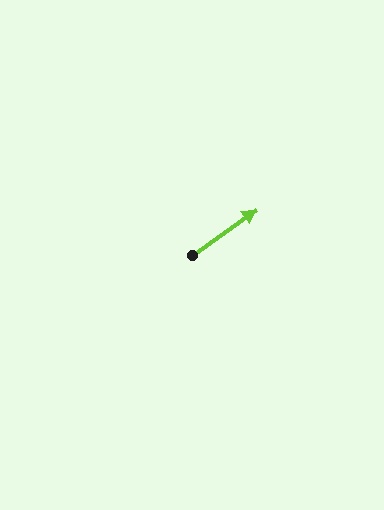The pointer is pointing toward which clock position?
Roughly 2 o'clock.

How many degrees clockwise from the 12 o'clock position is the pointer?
Approximately 55 degrees.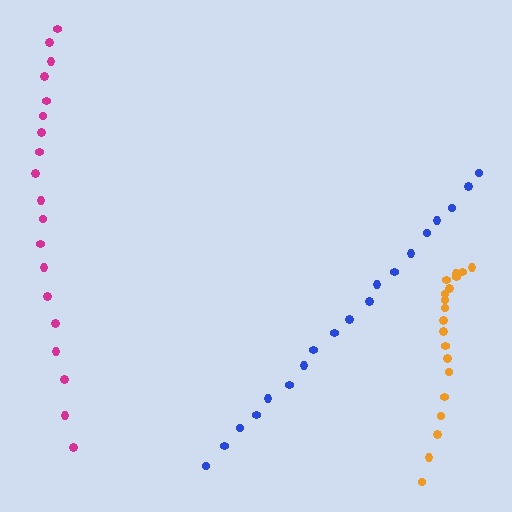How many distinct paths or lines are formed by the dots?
There are 3 distinct paths.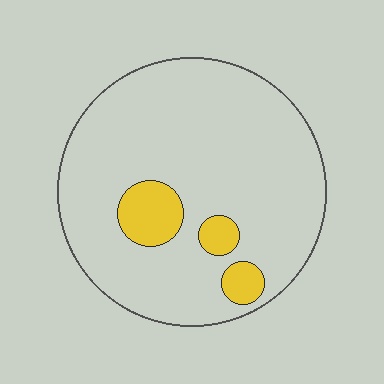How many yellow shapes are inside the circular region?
3.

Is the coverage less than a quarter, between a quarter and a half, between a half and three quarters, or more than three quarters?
Less than a quarter.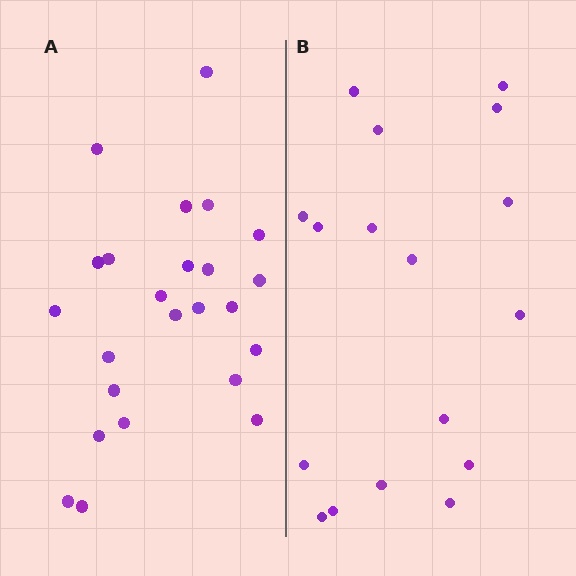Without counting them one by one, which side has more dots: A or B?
Region A (the left region) has more dots.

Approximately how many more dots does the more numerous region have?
Region A has roughly 8 or so more dots than region B.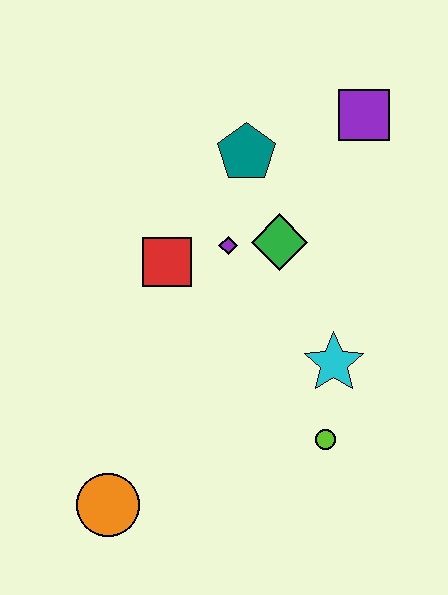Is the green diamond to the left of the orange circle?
No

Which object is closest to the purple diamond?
The green diamond is closest to the purple diamond.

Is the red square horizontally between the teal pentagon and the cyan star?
No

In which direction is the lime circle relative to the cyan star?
The lime circle is below the cyan star.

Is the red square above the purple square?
No